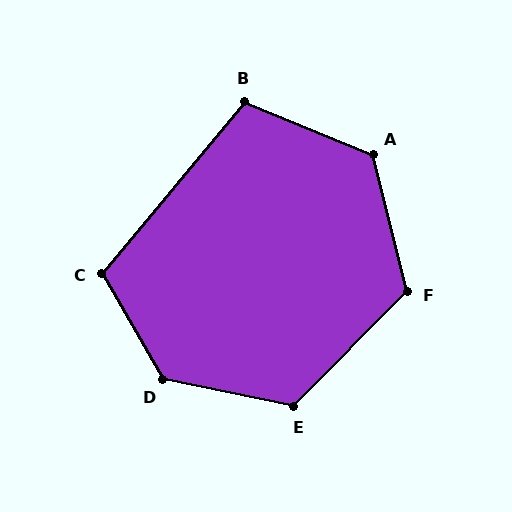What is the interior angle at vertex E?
Approximately 123 degrees (obtuse).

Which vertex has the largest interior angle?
D, at approximately 131 degrees.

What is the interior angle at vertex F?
Approximately 122 degrees (obtuse).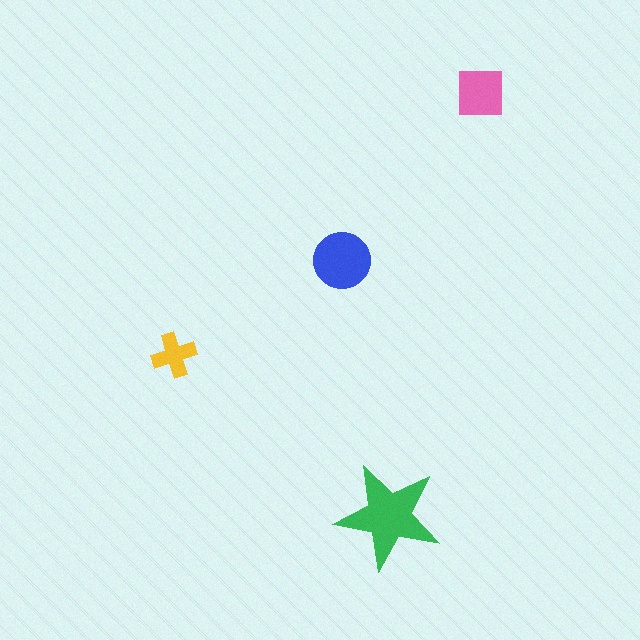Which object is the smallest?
The yellow cross.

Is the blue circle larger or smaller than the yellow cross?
Larger.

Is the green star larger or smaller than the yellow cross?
Larger.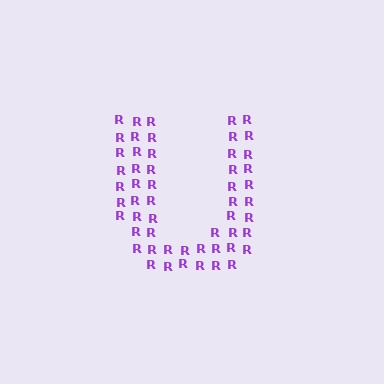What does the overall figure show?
The overall figure shows the letter U.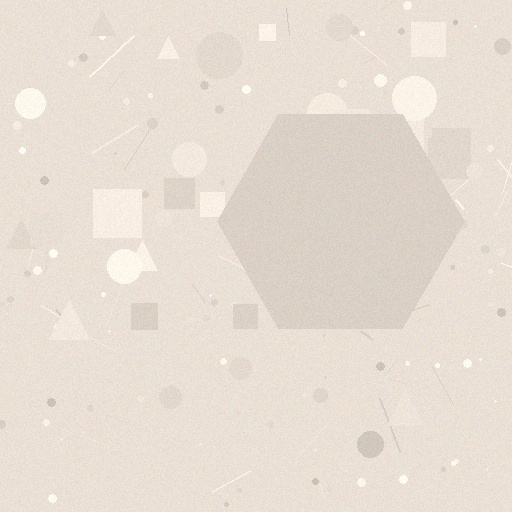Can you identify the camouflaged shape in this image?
The camouflaged shape is a hexagon.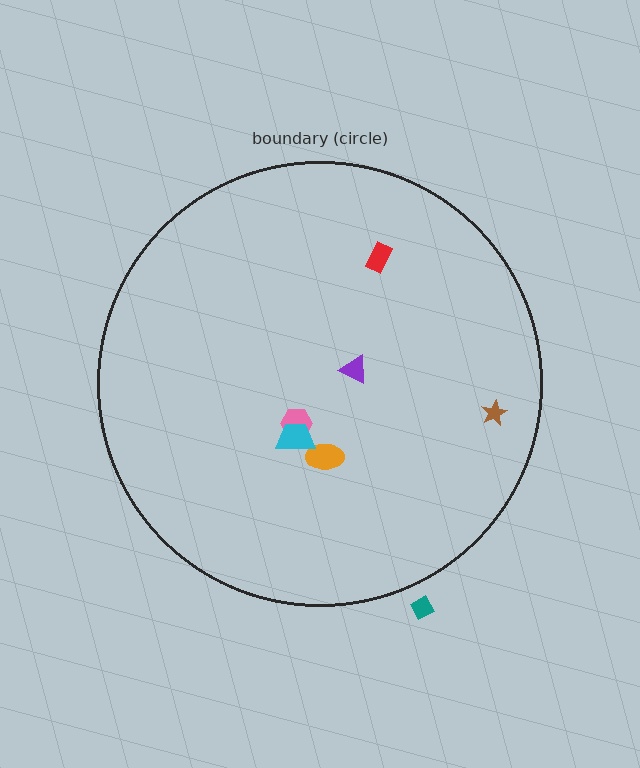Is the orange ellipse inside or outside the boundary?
Inside.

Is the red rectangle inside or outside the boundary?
Inside.